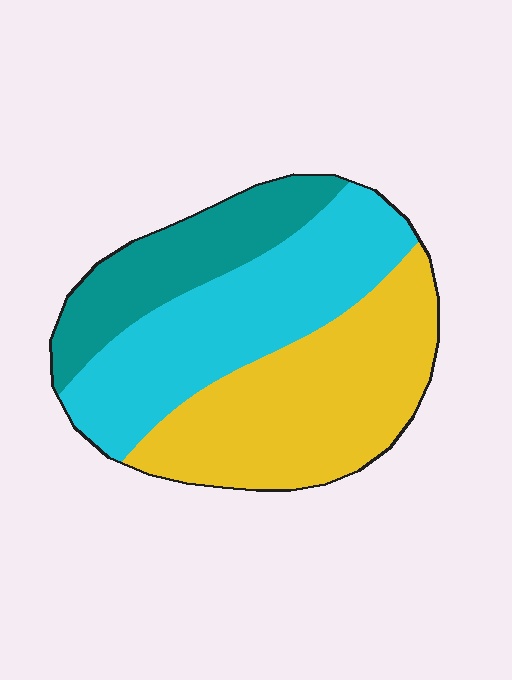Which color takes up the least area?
Teal, at roughly 20%.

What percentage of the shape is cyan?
Cyan takes up about three eighths (3/8) of the shape.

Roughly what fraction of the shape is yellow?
Yellow covers around 40% of the shape.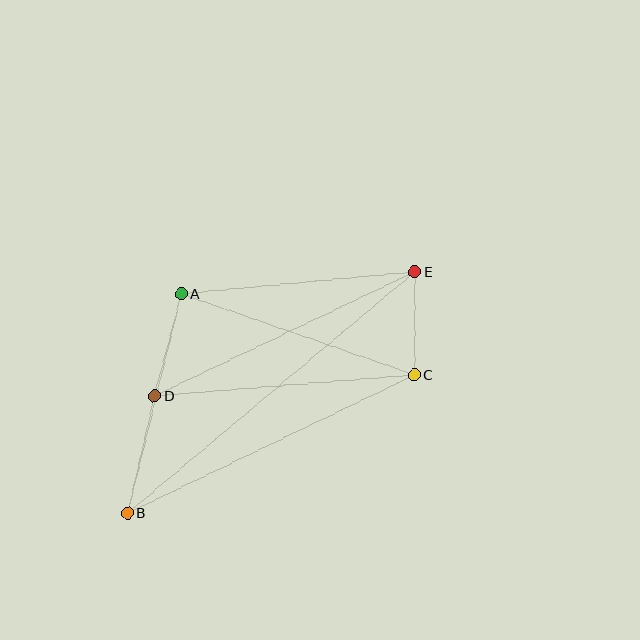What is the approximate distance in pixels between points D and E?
The distance between D and E is approximately 289 pixels.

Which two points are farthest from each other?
Points B and E are farthest from each other.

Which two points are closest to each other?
Points C and E are closest to each other.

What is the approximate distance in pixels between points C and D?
The distance between C and D is approximately 261 pixels.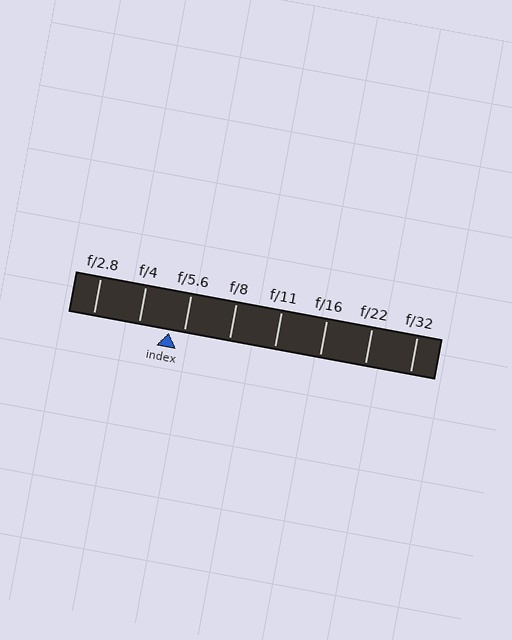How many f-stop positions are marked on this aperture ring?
There are 8 f-stop positions marked.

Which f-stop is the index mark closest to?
The index mark is closest to f/5.6.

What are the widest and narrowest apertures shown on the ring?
The widest aperture shown is f/2.8 and the narrowest is f/32.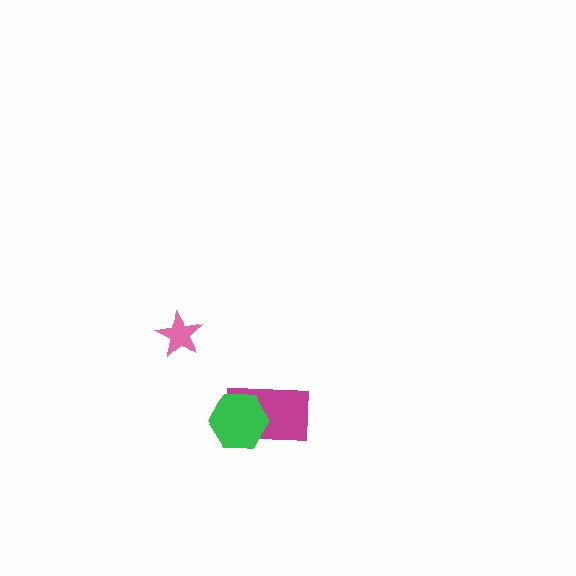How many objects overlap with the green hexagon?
1 object overlaps with the green hexagon.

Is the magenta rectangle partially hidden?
Yes, it is partially covered by another shape.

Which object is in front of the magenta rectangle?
The green hexagon is in front of the magenta rectangle.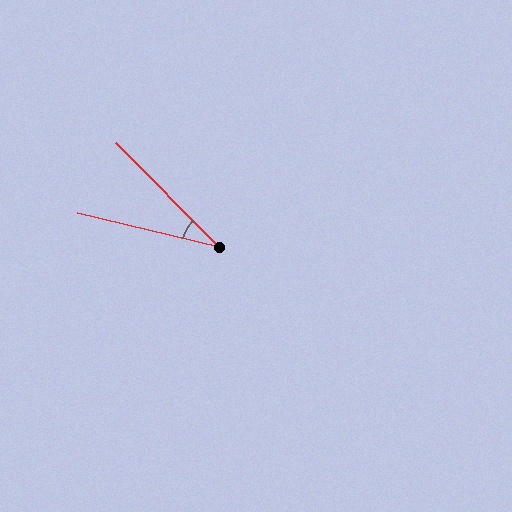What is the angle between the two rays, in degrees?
Approximately 32 degrees.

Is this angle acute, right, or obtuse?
It is acute.